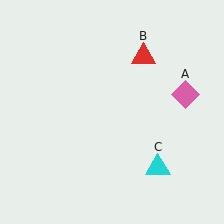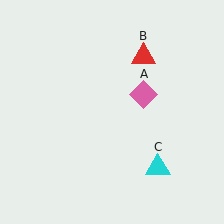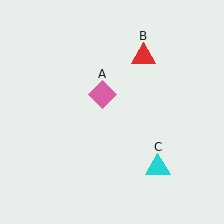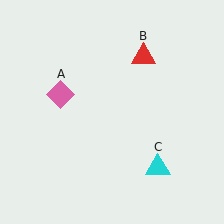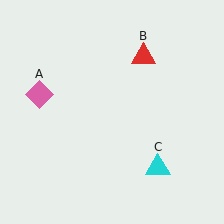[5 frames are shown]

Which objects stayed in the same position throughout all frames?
Red triangle (object B) and cyan triangle (object C) remained stationary.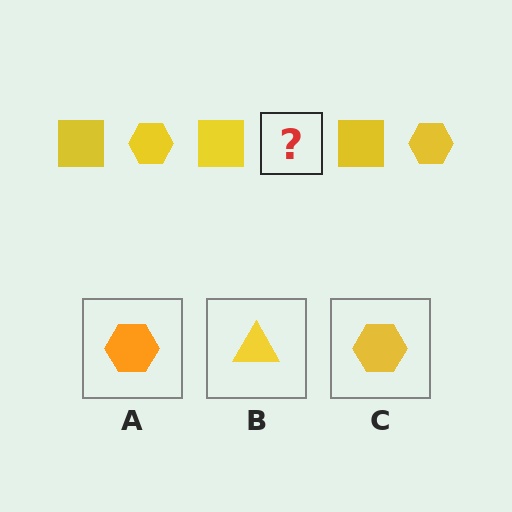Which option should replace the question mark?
Option C.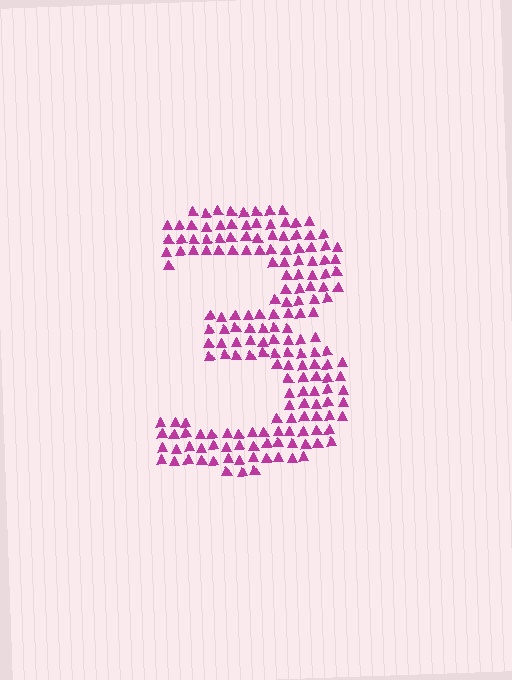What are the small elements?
The small elements are triangles.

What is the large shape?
The large shape is the digit 3.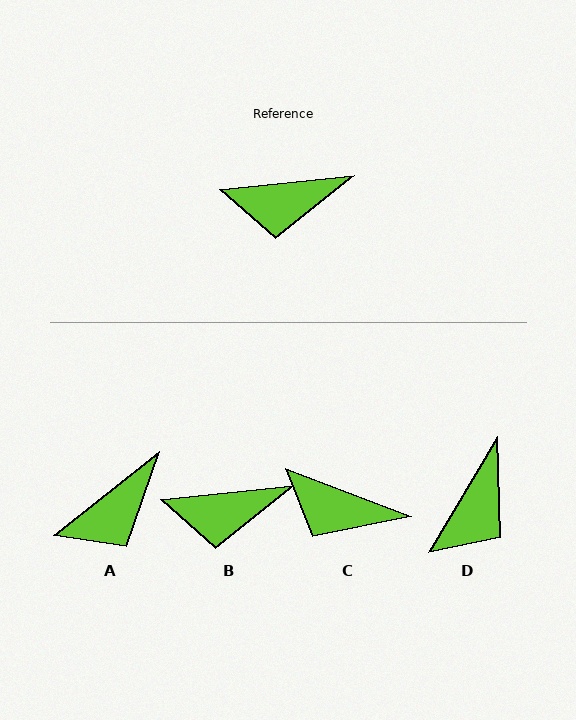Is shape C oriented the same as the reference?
No, it is off by about 27 degrees.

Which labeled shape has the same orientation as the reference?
B.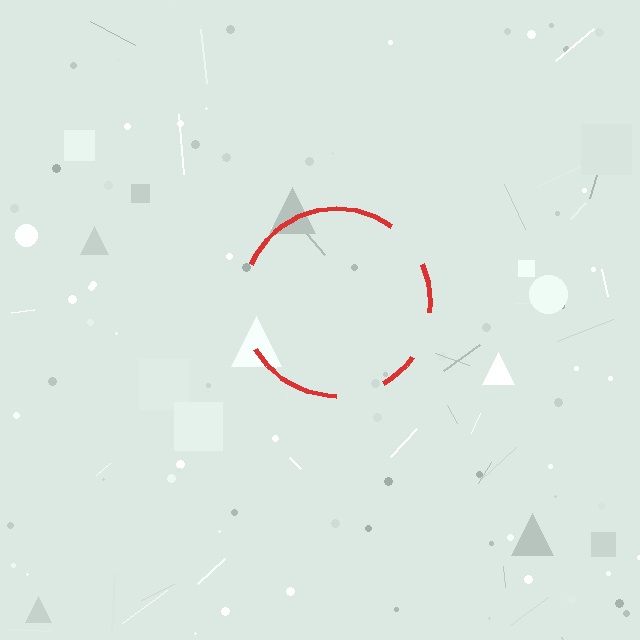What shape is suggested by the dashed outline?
The dashed outline suggests a circle.